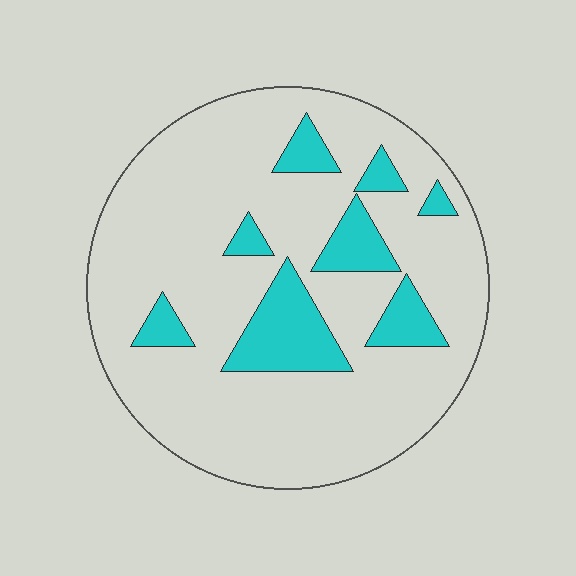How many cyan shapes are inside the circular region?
8.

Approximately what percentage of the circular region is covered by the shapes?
Approximately 15%.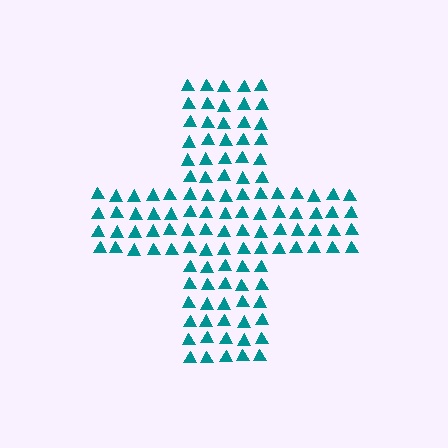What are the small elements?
The small elements are triangles.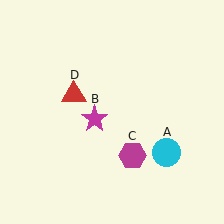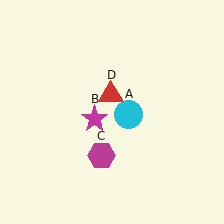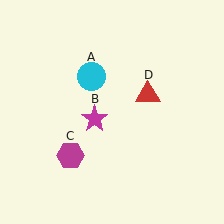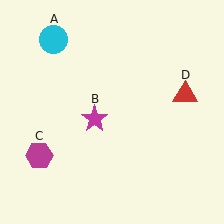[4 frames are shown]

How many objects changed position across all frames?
3 objects changed position: cyan circle (object A), magenta hexagon (object C), red triangle (object D).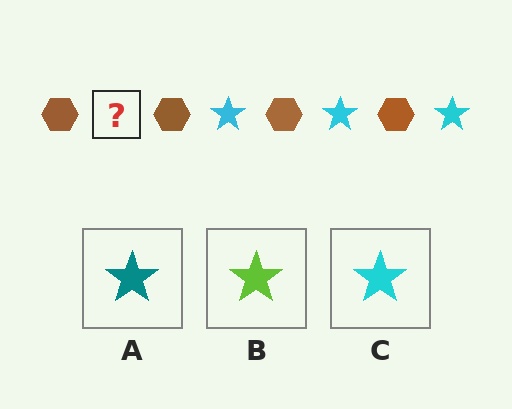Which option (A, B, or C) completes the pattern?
C.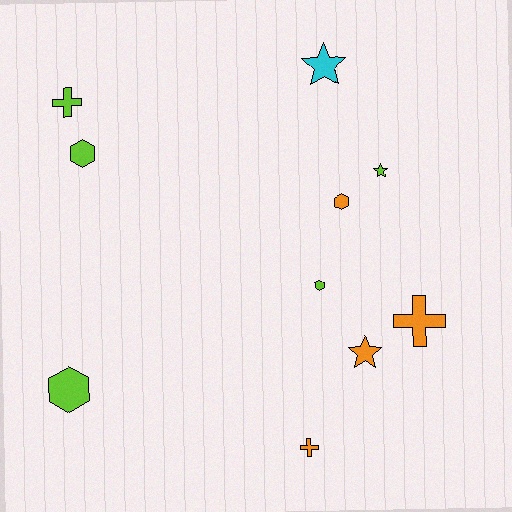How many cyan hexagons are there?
There are no cyan hexagons.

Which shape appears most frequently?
Hexagon, with 4 objects.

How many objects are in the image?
There are 10 objects.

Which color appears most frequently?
Lime, with 5 objects.